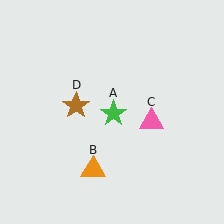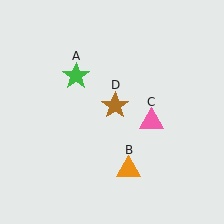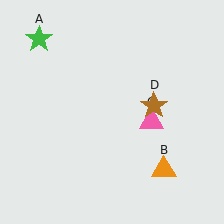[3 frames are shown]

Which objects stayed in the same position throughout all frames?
Pink triangle (object C) remained stationary.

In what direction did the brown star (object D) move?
The brown star (object D) moved right.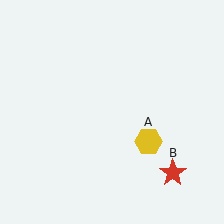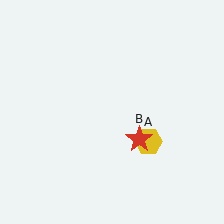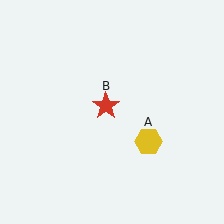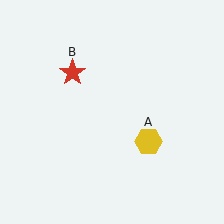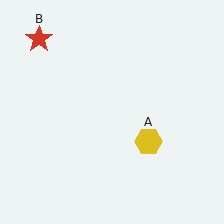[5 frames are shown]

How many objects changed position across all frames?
1 object changed position: red star (object B).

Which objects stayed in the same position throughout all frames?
Yellow hexagon (object A) remained stationary.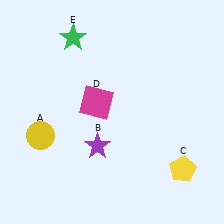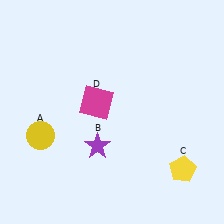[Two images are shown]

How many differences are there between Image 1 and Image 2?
There is 1 difference between the two images.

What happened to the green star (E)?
The green star (E) was removed in Image 2. It was in the top-left area of Image 1.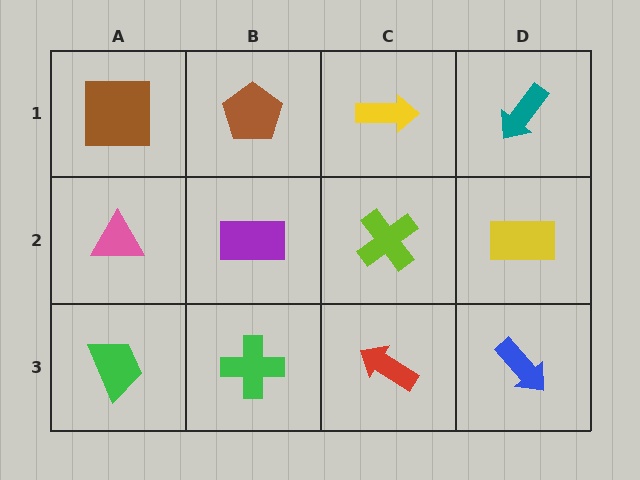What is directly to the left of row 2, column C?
A purple rectangle.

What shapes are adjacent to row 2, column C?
A yellow arrow (row 1, column C), a red arrow (row 3, column C), a purple rectangle (row 2, column B), a yellow rectangle (row 2, column D).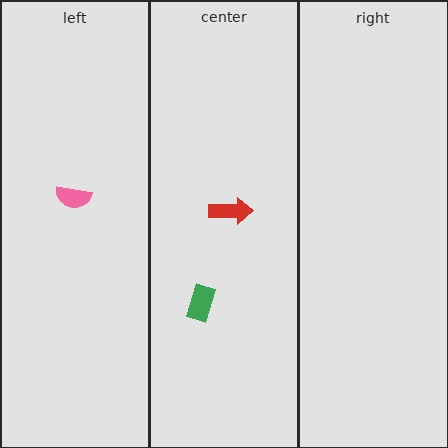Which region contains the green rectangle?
The center region.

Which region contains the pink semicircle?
The left region.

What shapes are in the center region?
The green rectangle, the red arrow.